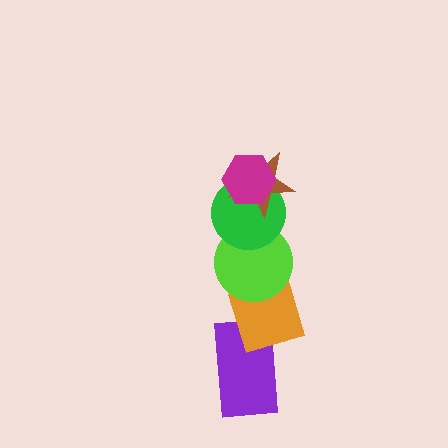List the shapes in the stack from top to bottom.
From top to bottom: the magenta hexagon, the brown star, the green circle, the lime circle, the orange diamond, the purple rectangle.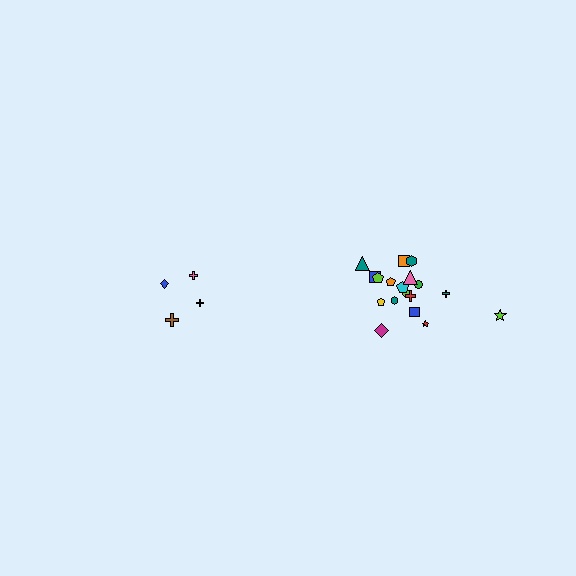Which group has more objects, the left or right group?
The right group.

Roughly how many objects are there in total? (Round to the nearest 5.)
Roughly 20 objects in total.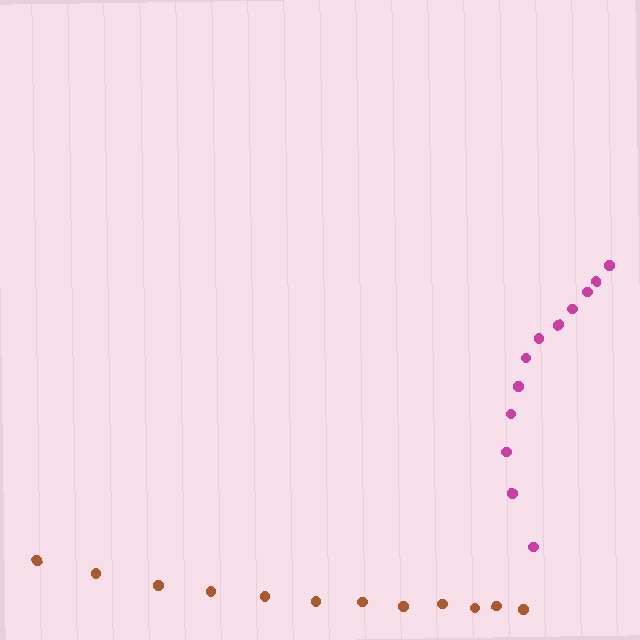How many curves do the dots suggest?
There are 2 distinct paths.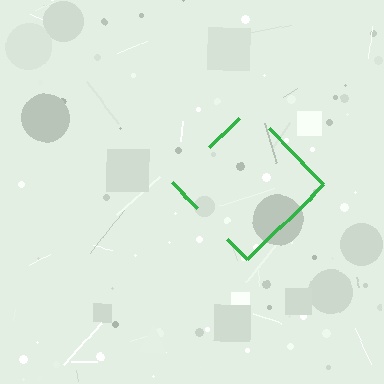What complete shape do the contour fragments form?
The contour fragments form a diamond.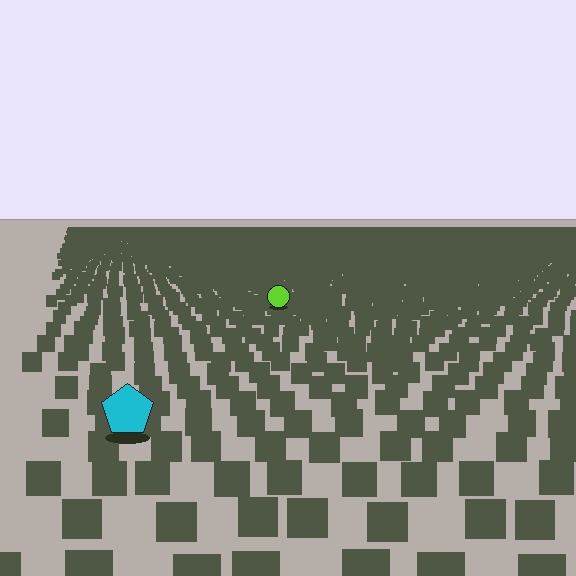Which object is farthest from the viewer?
The lime circle is farthest from the viewer. It appears smaller and the ground texture around it is denser.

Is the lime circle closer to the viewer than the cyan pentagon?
No. The cyan pentagon is closer — you can tell from the texture gradient: the ground texture is coarser near it.